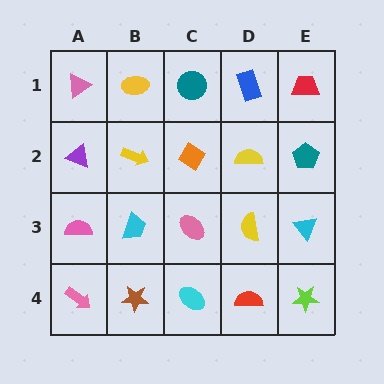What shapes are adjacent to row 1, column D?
A yellow semicircle (row 2, column D), a teal circle (row 1, column C), a red trapezoid (row 1, column E).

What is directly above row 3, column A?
A purple triangle.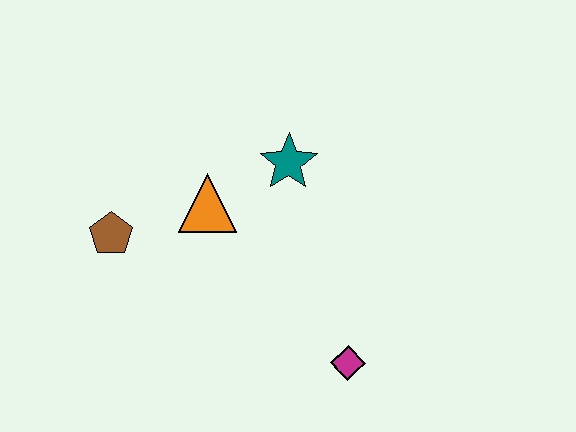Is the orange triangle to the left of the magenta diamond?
Yes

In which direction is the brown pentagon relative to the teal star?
The brown pentagon is to the left of the teal star.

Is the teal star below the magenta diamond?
No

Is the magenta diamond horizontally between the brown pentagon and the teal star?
No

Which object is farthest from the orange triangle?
The magenta diamond is farthest from the orange triangle.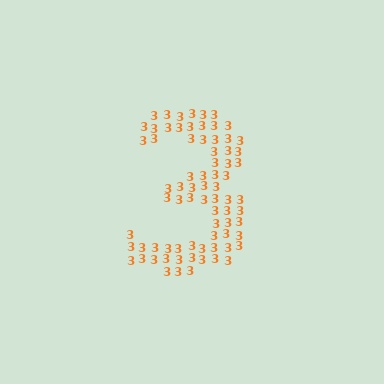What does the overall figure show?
The overall figure shows the digit 3.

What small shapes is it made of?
It is made of small digit 3's.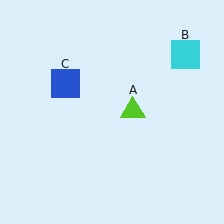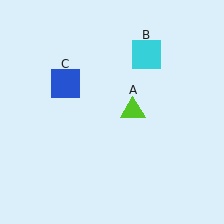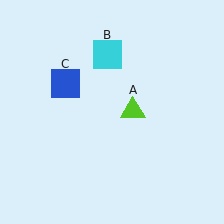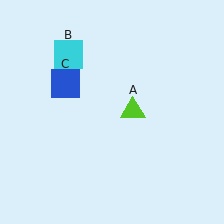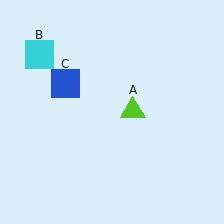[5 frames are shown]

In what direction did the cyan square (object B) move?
The cyan square (object B) moved left.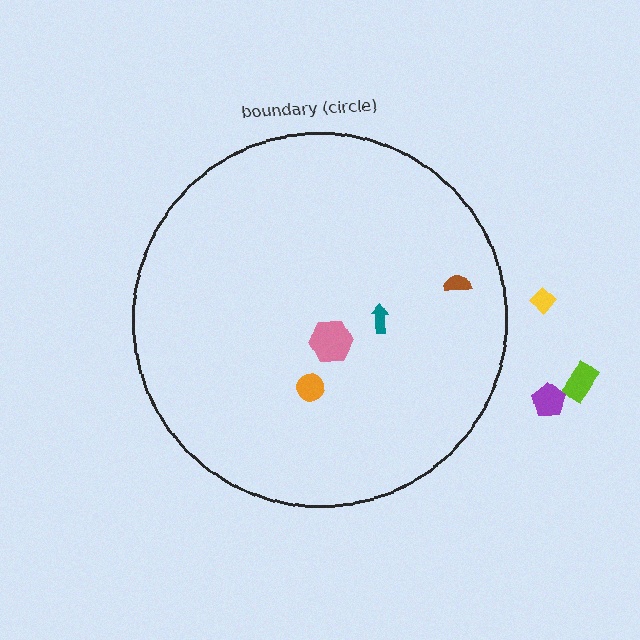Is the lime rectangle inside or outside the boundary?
Outside.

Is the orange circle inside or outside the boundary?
Inside.